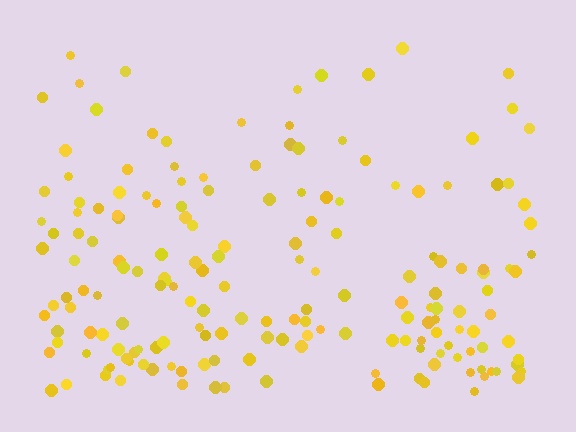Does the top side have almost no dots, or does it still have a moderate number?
Still a moderate number, just noticeably fewer than the bottom.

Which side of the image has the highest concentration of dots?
The bottom.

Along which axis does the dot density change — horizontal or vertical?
Vertical.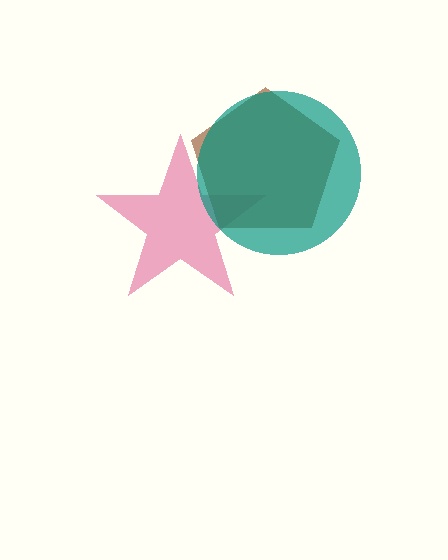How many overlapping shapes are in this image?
There are 3 overlapping shapes in the image.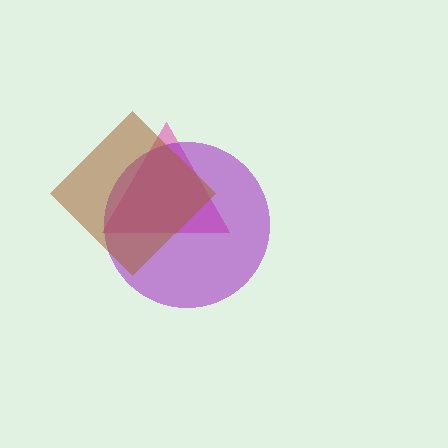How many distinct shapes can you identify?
There are 3 distinct shapes: a pink triangle, a purple circle, a brown diamond.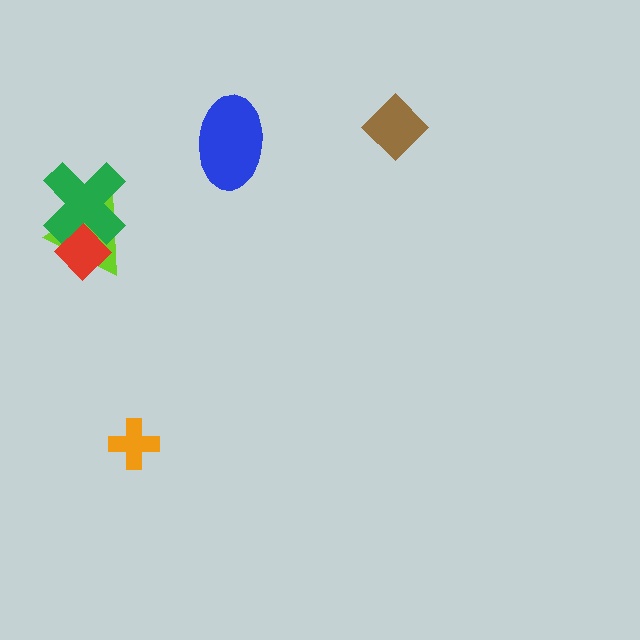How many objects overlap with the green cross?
2 objects overlap with the green cross.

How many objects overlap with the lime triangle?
2 objects overlap with the lime triangle.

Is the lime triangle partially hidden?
Yes, it is partially covered by another shape.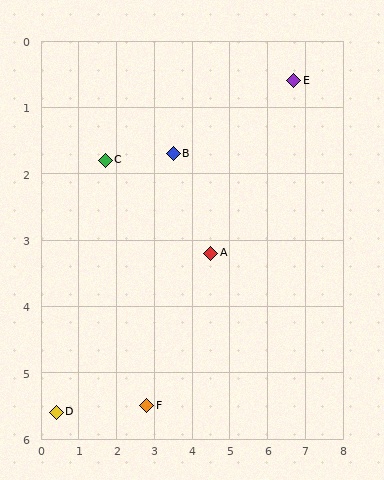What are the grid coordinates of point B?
Point B is at approximately (3.5, 1.7).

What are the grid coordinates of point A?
Point A is at approximately (4.5, 3.2).